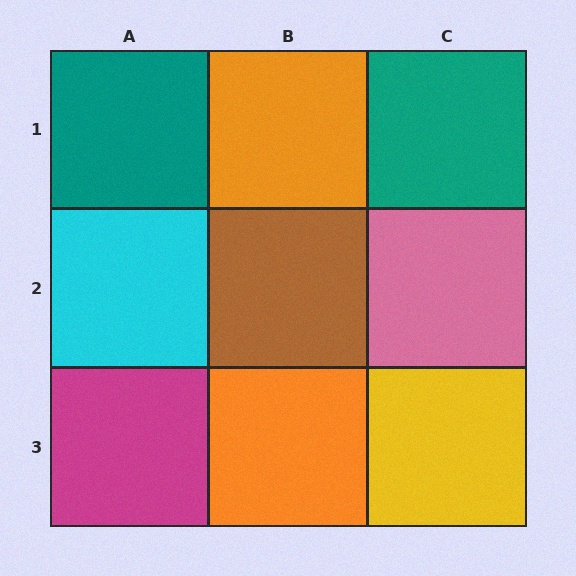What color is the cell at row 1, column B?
Orange.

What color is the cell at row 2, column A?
Cyan.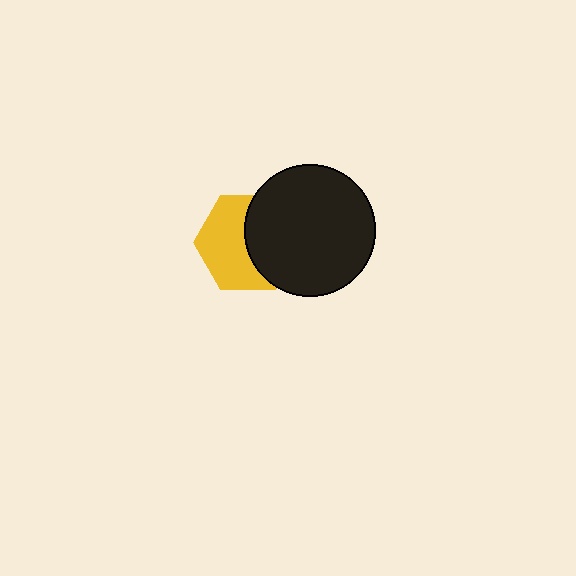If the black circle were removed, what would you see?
You would see the complete yellow hexagon.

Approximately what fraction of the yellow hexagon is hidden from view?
Roughly 46% of the yellow hexagon is hidden behind the black circle.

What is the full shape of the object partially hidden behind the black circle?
The partially hidden object is a yellow hexagon.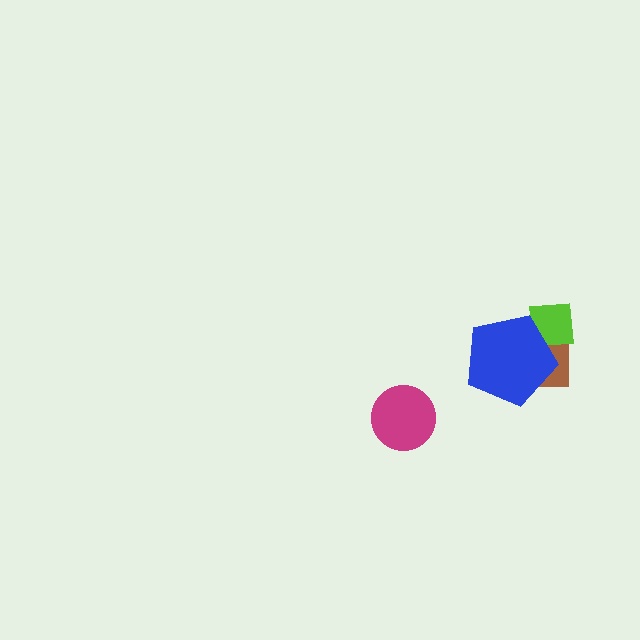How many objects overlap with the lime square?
2 objects overlap with the lime square.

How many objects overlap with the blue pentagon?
2 objects overlap with the blue pentagon.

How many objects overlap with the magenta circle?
0 objects overlap with the magenta circle.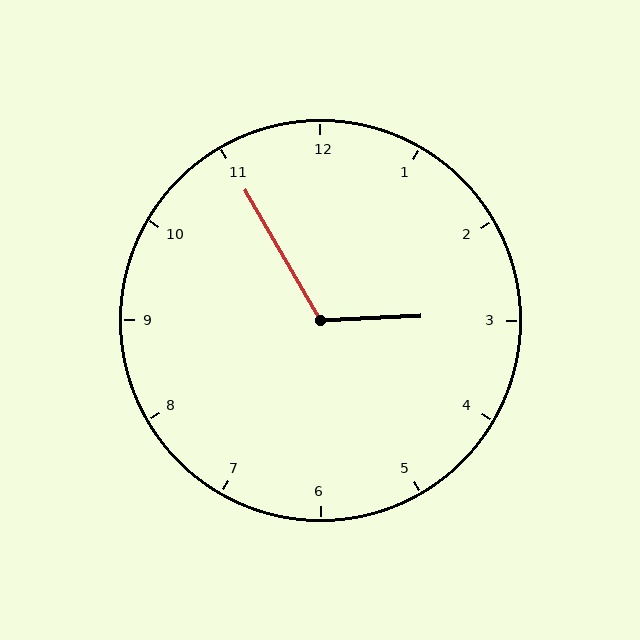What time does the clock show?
2:55.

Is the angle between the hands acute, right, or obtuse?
It is obtuse.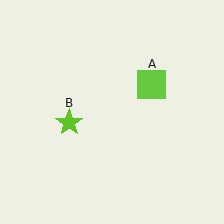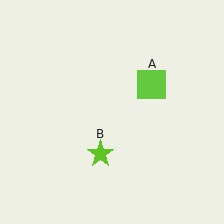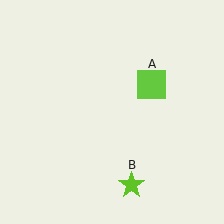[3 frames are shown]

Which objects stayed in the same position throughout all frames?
Lime square (object A) remained stationary.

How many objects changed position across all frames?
1 object changed position: lime star (object B).